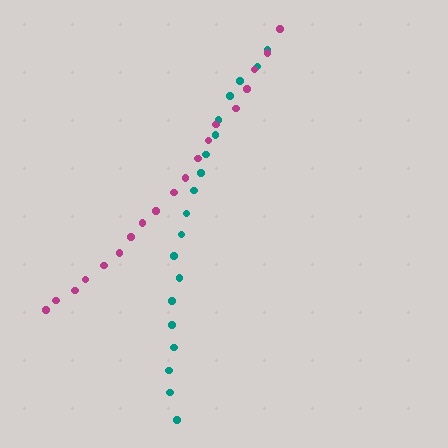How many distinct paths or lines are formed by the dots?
There are 2 distinct paths.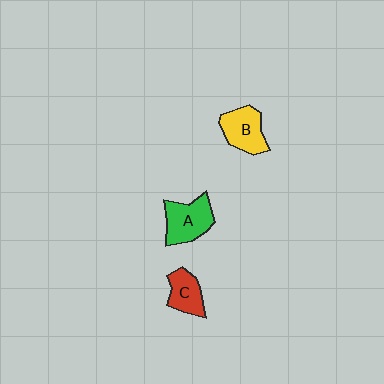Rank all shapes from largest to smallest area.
From largest to smallest: A (green), B (yellow), C (red).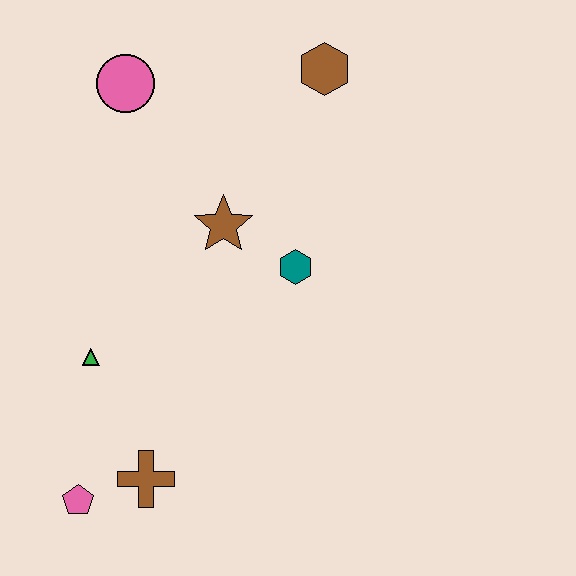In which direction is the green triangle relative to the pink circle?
The green triangle is below the pink circle.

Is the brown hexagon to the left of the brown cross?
No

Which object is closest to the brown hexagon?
The brown star is closest to the brown hexagon.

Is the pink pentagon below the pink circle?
Yes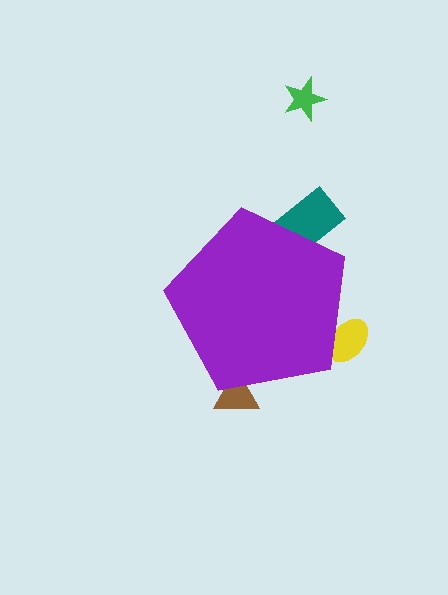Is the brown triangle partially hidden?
Yes, the brown triangle is partially hidden behind the purple pentagon.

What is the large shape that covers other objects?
A purple pentagon.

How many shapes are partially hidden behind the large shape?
3 shapes are partially hidden.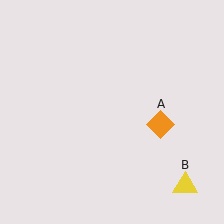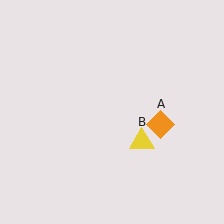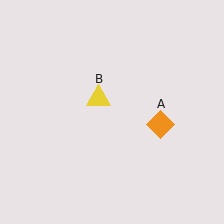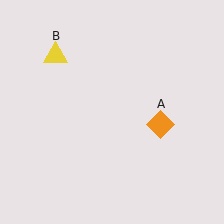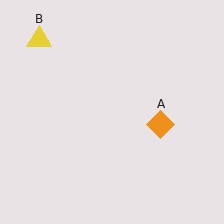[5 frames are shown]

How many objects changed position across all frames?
1 object changed position: yellow triangle (object B).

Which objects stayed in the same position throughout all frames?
Orange diamond (object A) remained stationary.